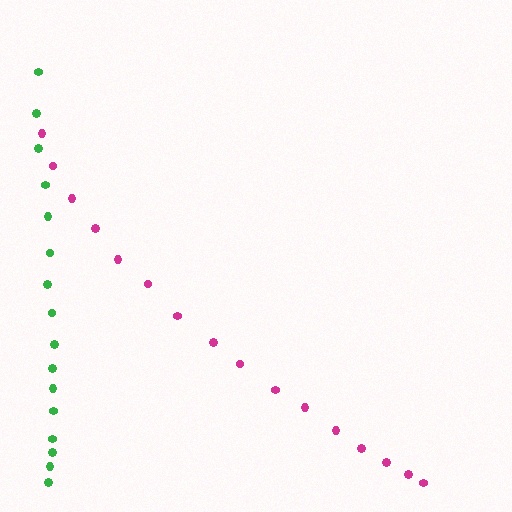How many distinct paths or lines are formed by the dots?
There are 2 distinct paths.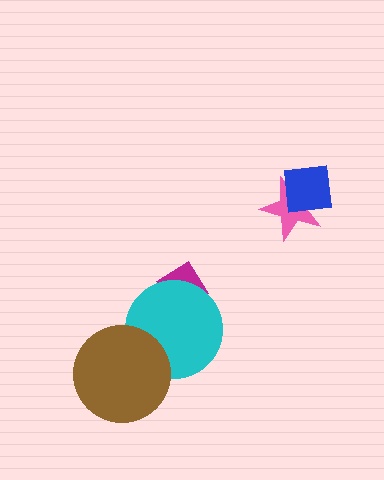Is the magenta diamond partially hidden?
Yes, it is partially covered by another shape.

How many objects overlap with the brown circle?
1 object overlaps with the brown circle.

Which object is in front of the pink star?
The blue square is in front of the pink star.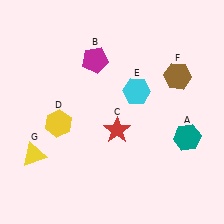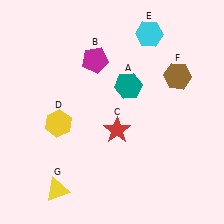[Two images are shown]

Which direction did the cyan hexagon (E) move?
The cyan hexagon (E) moved up.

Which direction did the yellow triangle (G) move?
The yellow triangle (G) moved down.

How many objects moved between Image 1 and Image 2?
3 objects moved between the two images.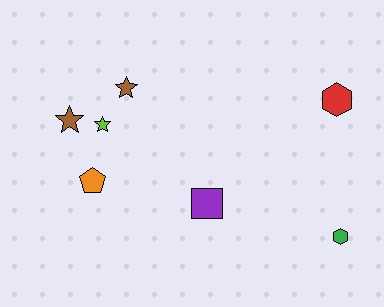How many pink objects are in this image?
There are no pink objects.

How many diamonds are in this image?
There are no diamonds.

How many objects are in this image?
There are 7 objects.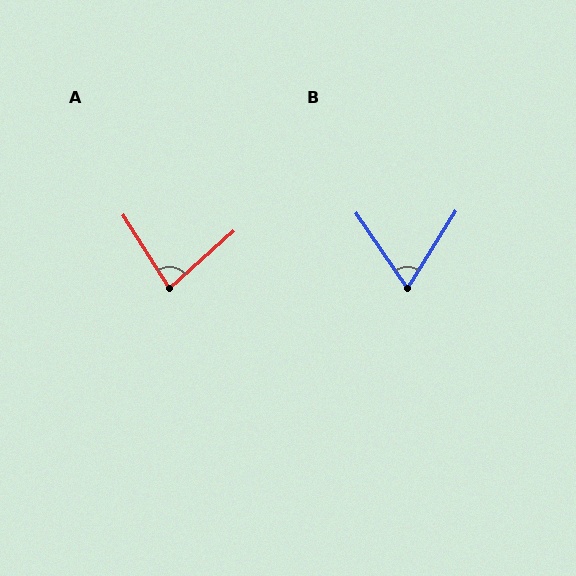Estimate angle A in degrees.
Approximately 81 degrees.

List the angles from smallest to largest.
B (66°), A (81°).